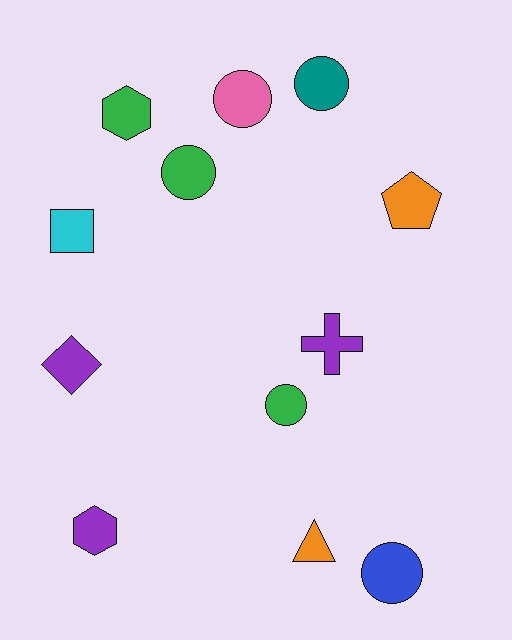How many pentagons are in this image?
There is 1 pentagon.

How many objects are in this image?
There are 12 objects.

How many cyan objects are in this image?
There is 1 cyan object.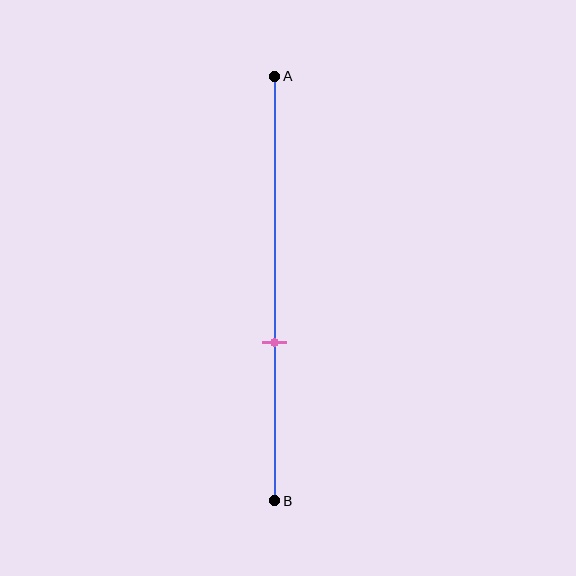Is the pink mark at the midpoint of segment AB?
No, the mark is at about 65% from A, not at the 50% midpoint.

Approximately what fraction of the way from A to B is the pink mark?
The pink mark is approximately 65% of the way from A to B.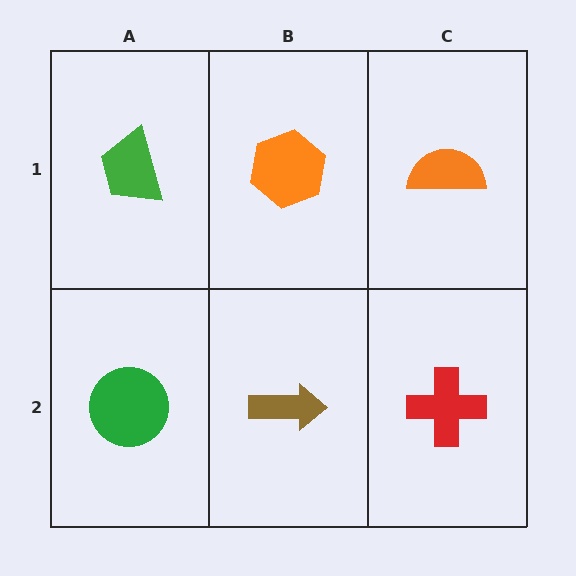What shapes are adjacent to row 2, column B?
An orange hexagon (row 1, column B), a green circle (row 2, column A), a red cross (row 2, column C).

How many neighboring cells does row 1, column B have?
3.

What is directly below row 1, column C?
A red cross.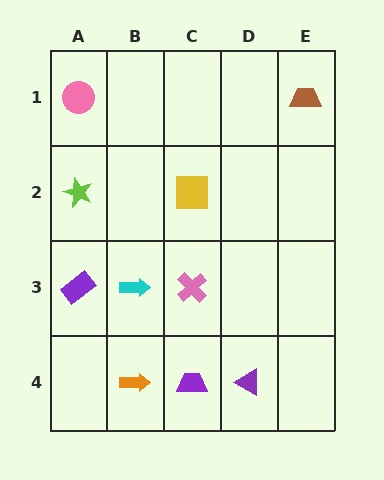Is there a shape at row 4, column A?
No, that cell is empty.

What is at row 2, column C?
A yellow square.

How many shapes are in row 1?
2 shapes.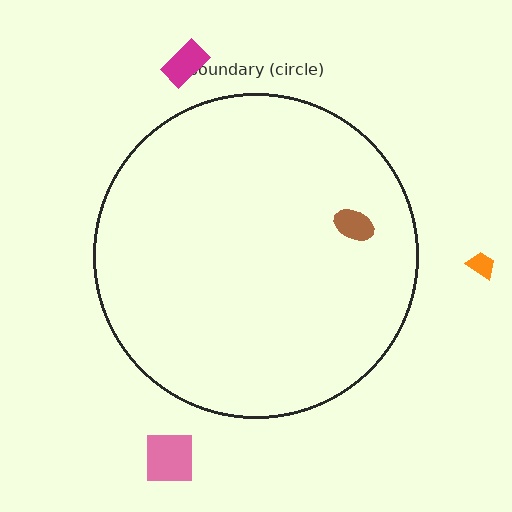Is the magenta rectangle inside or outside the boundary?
Outside.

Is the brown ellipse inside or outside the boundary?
Inside.